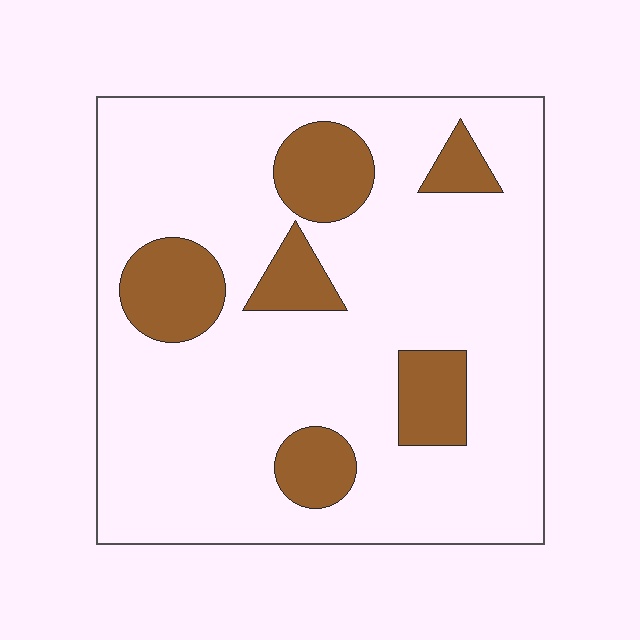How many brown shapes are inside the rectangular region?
6.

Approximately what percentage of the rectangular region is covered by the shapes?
Approximately 20%.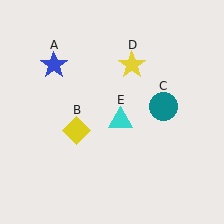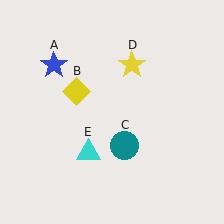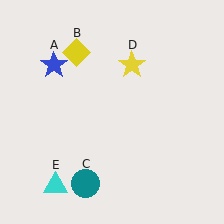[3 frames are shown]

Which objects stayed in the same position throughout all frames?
Blue star (object A) and yellow star (object D) remained stationary.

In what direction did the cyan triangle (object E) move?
The cyan triangle (object E) moved down and to the left.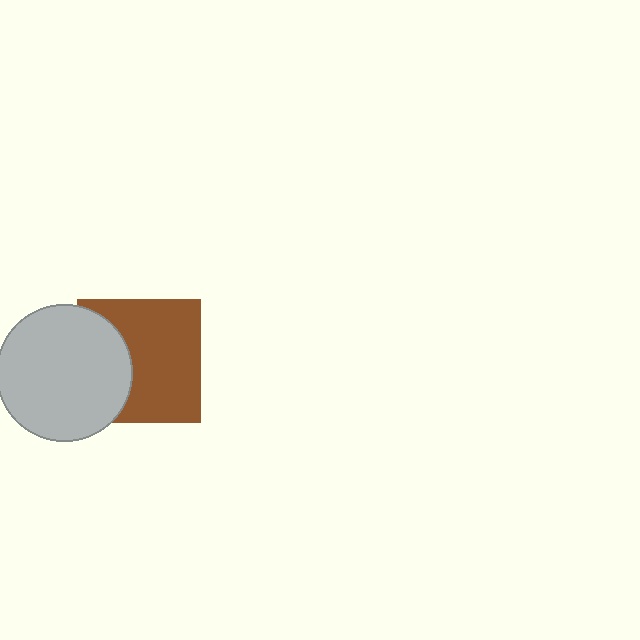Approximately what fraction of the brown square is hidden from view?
Roughly 34% of the brown square is hidden behind the light gray circle.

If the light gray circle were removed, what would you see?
You would see the complete brown square.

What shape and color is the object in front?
The object in front is a light gray circle.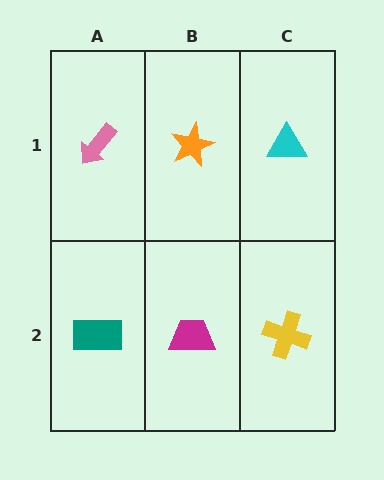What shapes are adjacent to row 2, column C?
A cyan triangle (row 1, column C), a magenta trapezoid (row 2, column B).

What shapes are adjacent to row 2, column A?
A pink arrow (row 1, column A), a magenta trapezoid (row 2, column B).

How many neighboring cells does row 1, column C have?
2.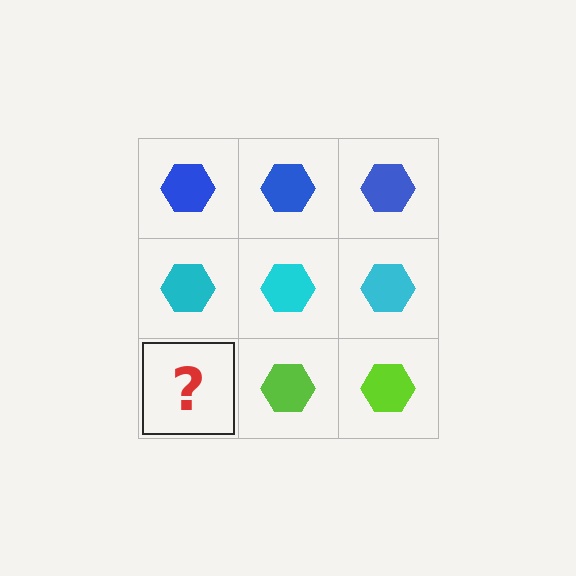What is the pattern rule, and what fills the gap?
The rule is that each row has a consistent color. The gap should be filled with a lime hexagon.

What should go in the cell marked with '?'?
The missing cell should contain a lime hexagon.